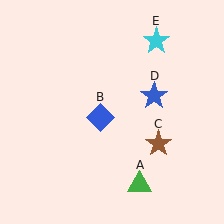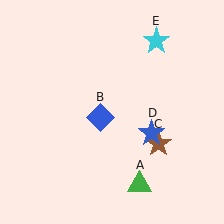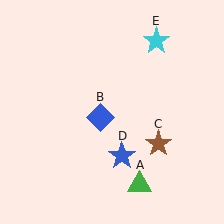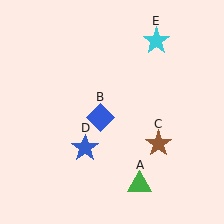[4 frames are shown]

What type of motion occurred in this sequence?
The blue star (object D) rotated clockwise around the center of the scene.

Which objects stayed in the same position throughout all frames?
Green triangle (object A) and blue diamond (object B) and brown star (object C) and cyan star (object E) remained stationary.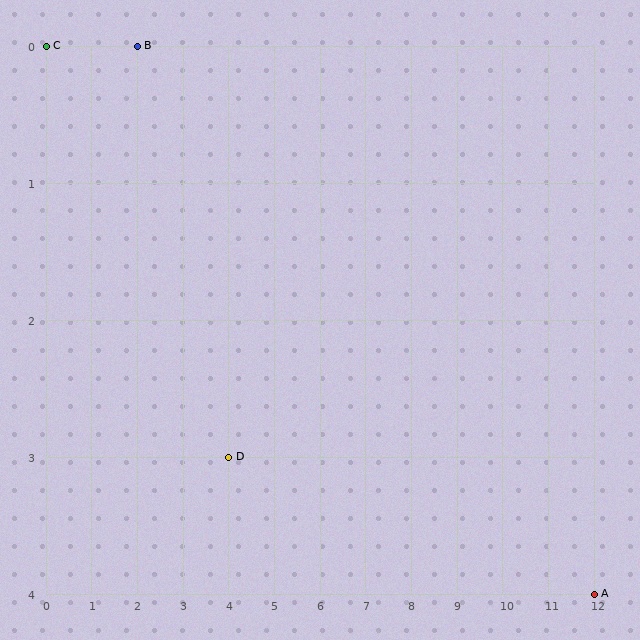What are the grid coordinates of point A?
Point A is at grid coordinates (12, 4).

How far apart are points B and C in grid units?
Points B and C are 2 columns apart.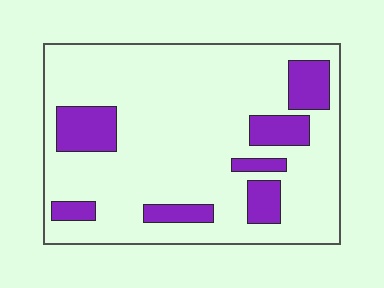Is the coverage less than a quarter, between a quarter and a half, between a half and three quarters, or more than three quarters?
Less than a quarter.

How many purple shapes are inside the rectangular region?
7.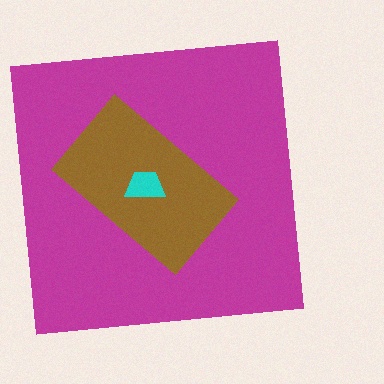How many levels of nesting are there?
3.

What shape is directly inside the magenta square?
The brown rectangle.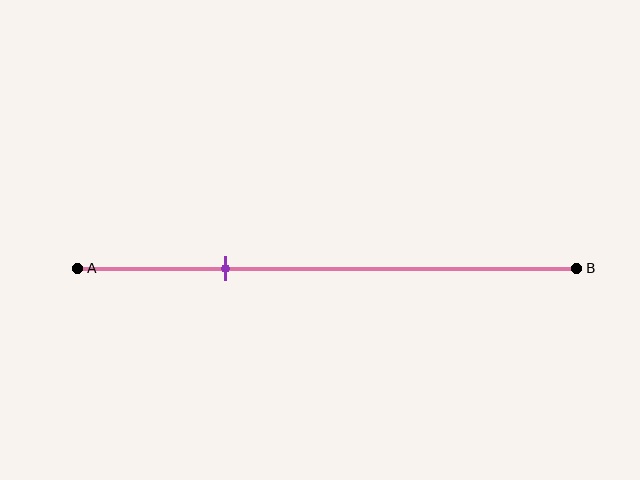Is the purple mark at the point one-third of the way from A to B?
No, the mark is at about 30% from A, not at the 33% one-third point.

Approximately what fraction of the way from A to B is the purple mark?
The purple mark is approximately 30% of the way from A to B.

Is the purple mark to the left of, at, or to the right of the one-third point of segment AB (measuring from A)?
The purple mark is to the left of the one-third point of segment AB.